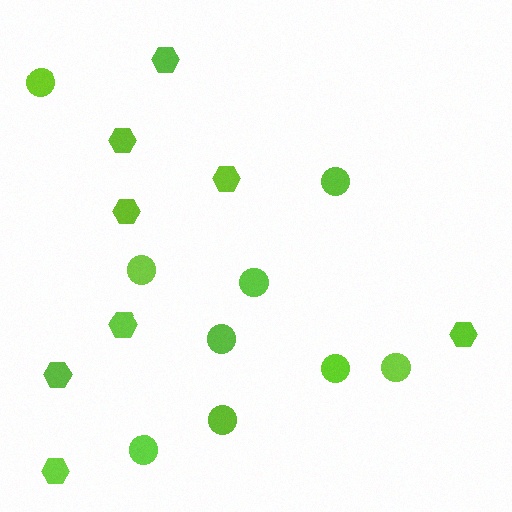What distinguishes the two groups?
There are 2 groups: one group of circles (9) and one group of hexagons (8).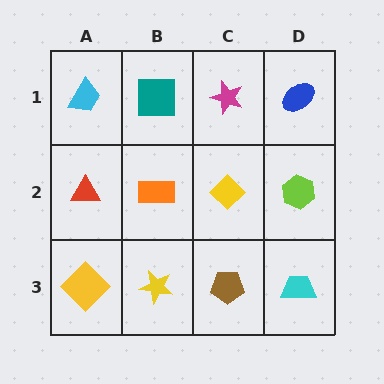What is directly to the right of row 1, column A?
A teal square.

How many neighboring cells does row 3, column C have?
3.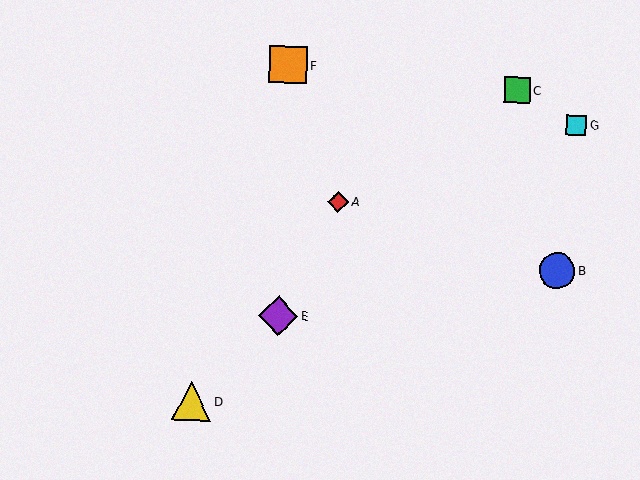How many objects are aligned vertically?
2 objects (E, F) are aligned vertically.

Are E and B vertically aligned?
No, E is at x≈278 and B is at x≈557.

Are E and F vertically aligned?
Yes, both are at x≈278.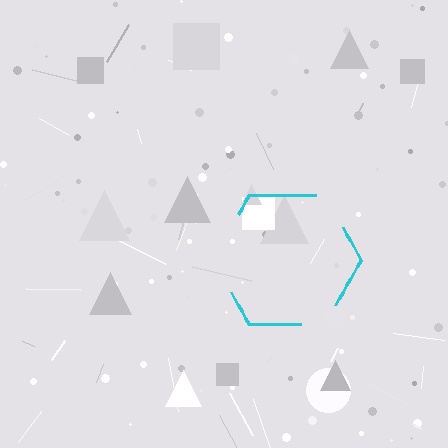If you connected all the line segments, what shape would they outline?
They would outline a hexagon.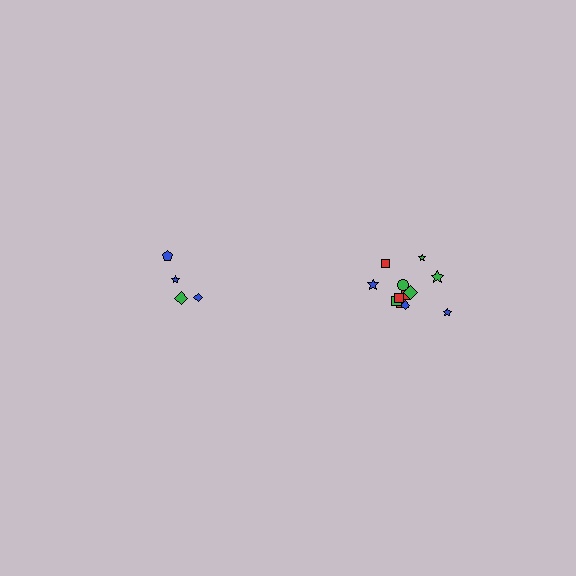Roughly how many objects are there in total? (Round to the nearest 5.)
Roughly 15 objects in total.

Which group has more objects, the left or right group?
The right group.